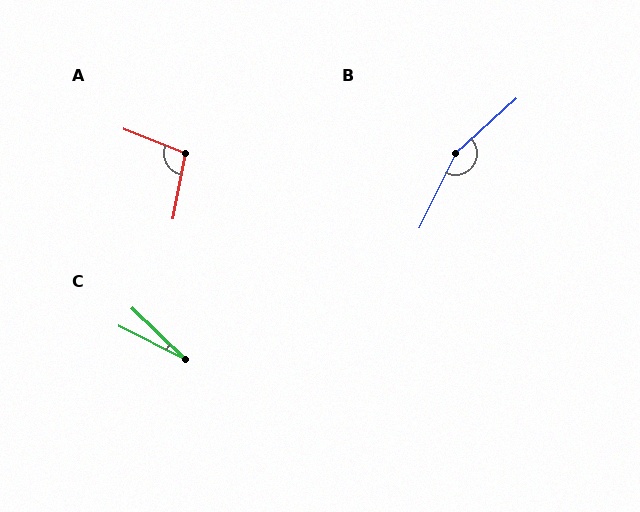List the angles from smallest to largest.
C (17°), A (101°), B (158°).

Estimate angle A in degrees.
Approximately 101 degrees.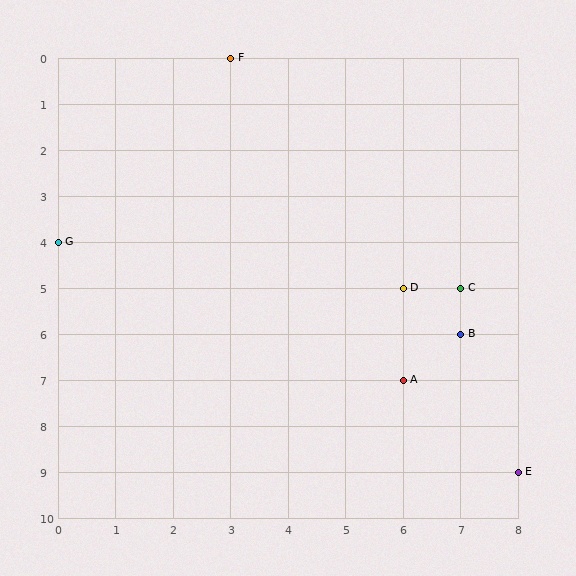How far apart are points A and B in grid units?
Points A and B are 1 column and 1 row apart (about 1.4 grid units diagonally).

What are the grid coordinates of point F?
Point F is at grid coordinates (3, 0).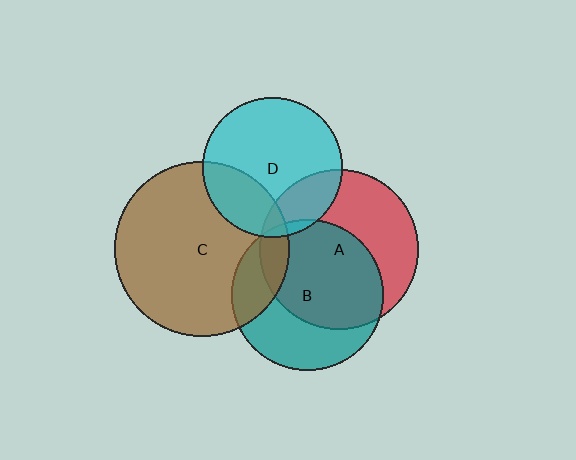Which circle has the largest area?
Circle C (brown).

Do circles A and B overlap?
Yes.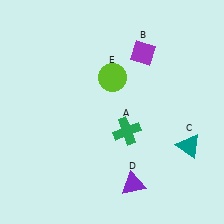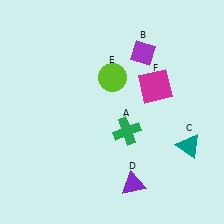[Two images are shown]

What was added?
A magenta square (F) was added in Image 2.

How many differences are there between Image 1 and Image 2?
There is 1 difference between the two images.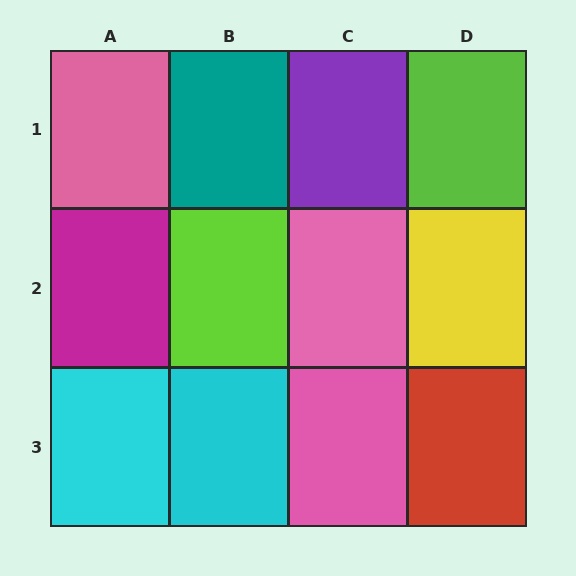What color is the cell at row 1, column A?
Pink.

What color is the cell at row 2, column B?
Lime.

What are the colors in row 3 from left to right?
Cyan, cyan, pink, red.